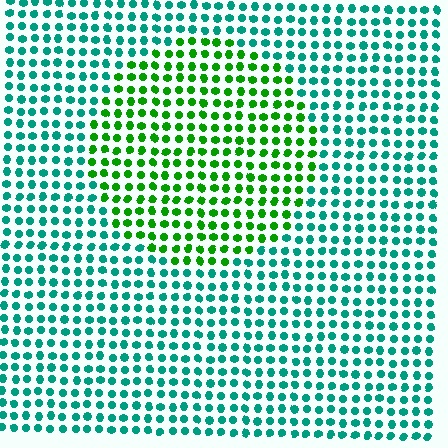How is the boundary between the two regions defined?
The boundary is defined purely by a slight shift in hue (about 51 degrees). Spacing, size, and orientation are identical on both sides.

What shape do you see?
I see a circle.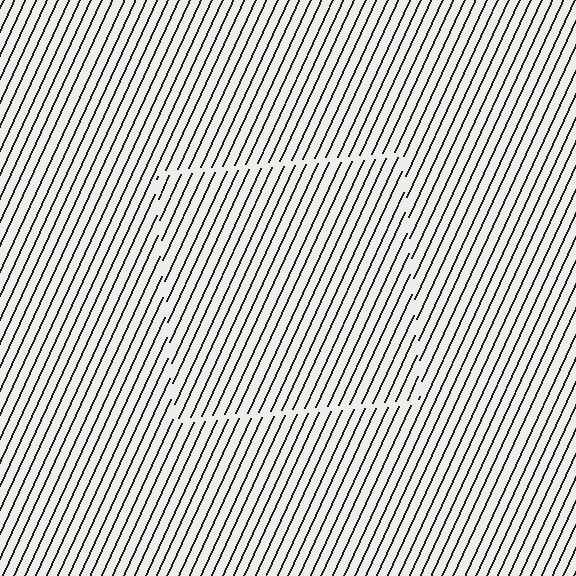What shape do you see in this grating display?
An illusory square. The interior of the shape contains the same grating, shifted by half a period — the contour is defined by the phase discontinuity where line-ends from the inner and outer gratings abut.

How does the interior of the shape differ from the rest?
The interior of the shape contains the same grating, shifted by half a period — the contour is defined by the phase discontinuity where line-ends from the inner and outer gratings abut.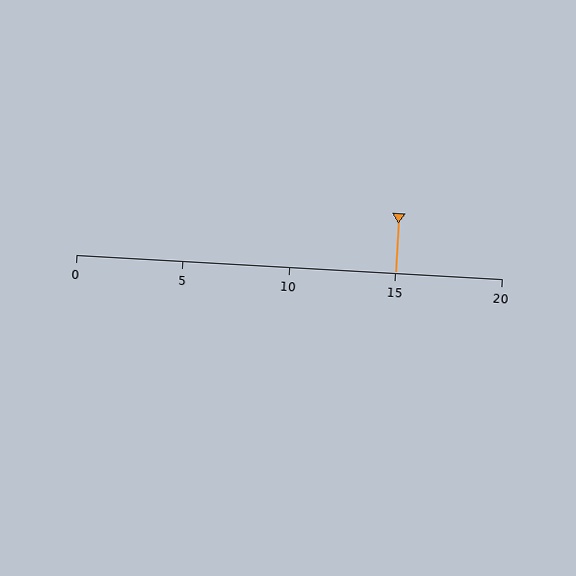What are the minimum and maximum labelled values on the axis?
The axis runs from 0 to 20.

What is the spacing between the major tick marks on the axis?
The major ticks are spaced 5 apart.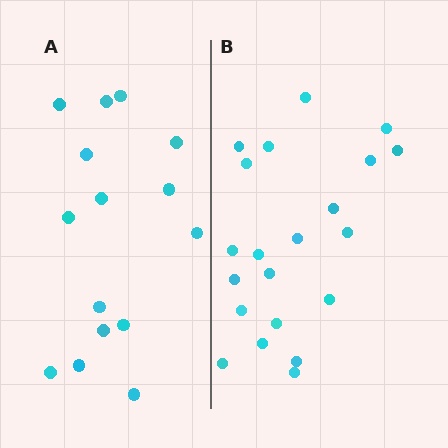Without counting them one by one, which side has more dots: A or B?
Region B (the right region) has more dots.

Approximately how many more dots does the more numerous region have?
Region B has about 6 more dots than region A.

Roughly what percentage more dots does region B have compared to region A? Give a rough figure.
About 40% more.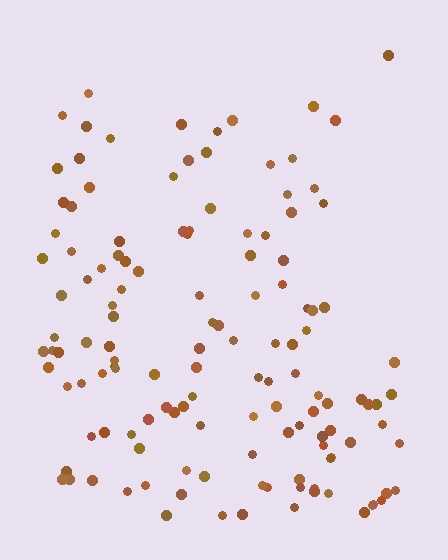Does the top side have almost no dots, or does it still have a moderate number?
Still a moderate number, just noticeably fewer than the bottom.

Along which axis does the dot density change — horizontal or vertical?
Vertical.